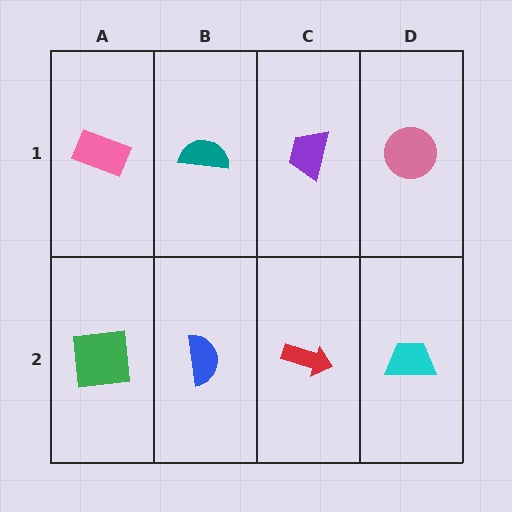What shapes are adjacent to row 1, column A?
A green square (row 2, column A), a teal semicircle (row 1, column B).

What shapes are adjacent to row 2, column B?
A teal semicircle (row 1, column B), a green square (row 2, column A), a red arrow (row 2, column C).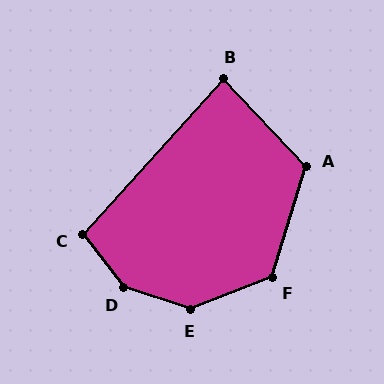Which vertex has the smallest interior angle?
B, at approximately 86 degrees.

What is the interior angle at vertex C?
Approximately 100 degrees (obtuse).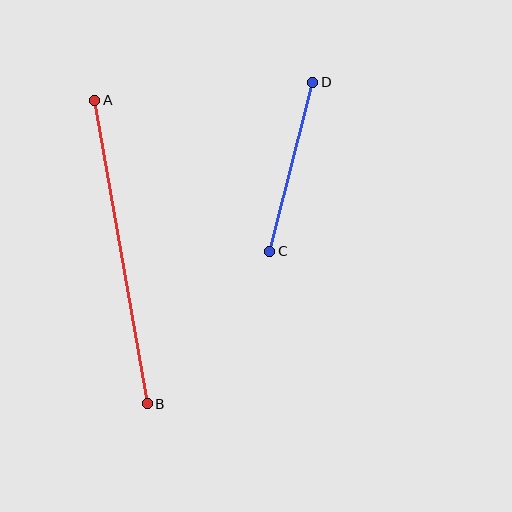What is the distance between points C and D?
The distance is approximately 174 pixels.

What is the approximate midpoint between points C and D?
The midpoint is at approximately (291, 167) pixels.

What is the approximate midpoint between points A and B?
The midpoint is at approximately (121, 252) pixels.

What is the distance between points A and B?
The distance is approximately 308 pixels.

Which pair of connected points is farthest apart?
Points A and B are farthest apart.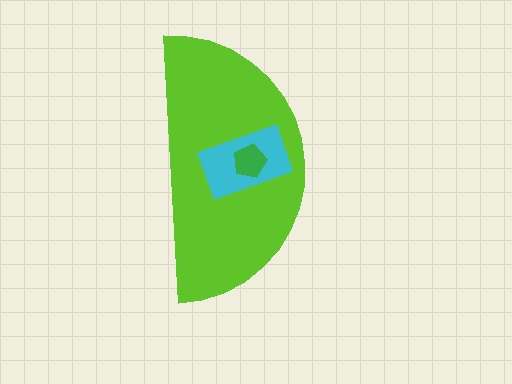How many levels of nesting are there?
3.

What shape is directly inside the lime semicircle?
The cyan rectangle.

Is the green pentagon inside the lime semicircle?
Yes.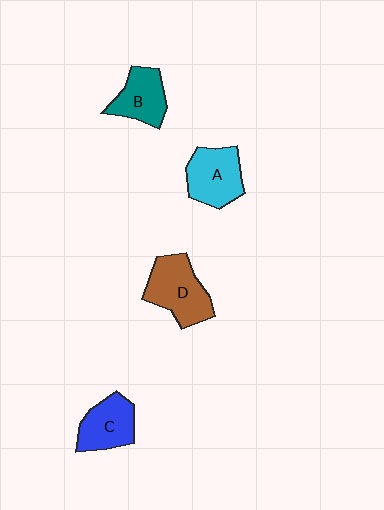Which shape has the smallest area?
Shape B (teal).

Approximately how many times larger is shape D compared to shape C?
Approximately 1.3 times.